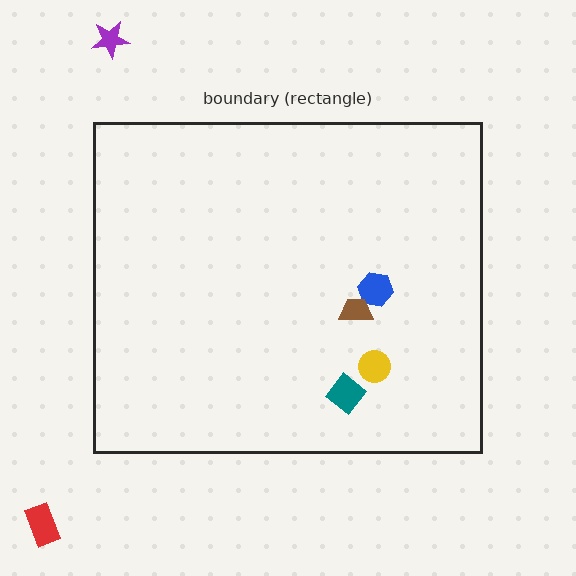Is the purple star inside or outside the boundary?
Outside.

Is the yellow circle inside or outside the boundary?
Inside.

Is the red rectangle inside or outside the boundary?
Outside.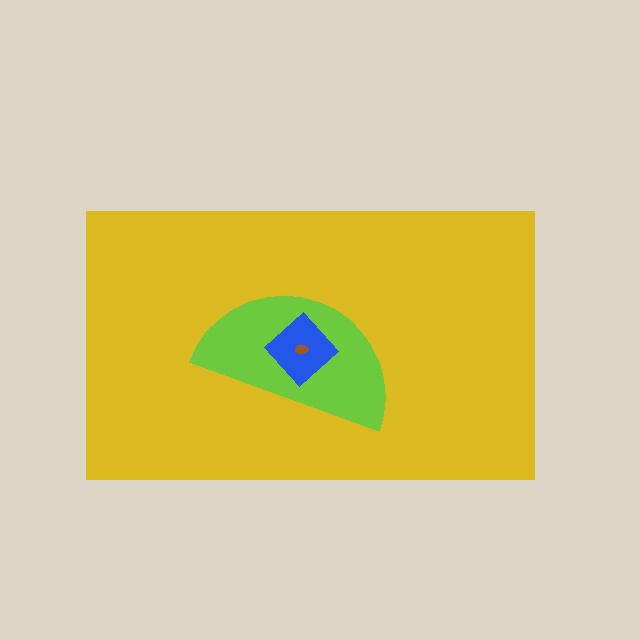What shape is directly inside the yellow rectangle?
The lime semicircle.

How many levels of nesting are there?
4.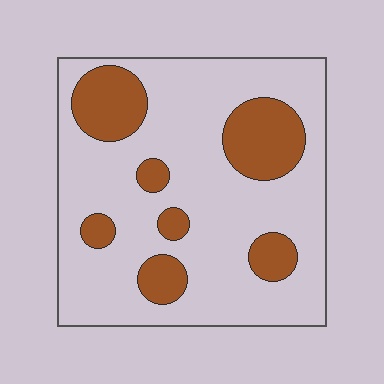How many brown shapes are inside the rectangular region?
7.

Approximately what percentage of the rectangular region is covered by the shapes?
Approximately 25%.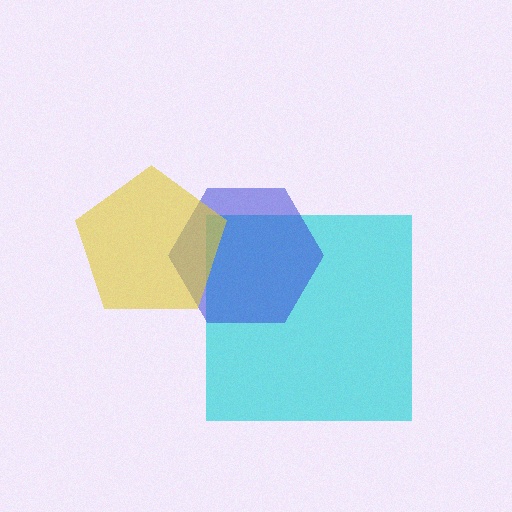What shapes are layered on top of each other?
The layered shapes are: a cyan square, a blue hexagon, a yellow pentagon.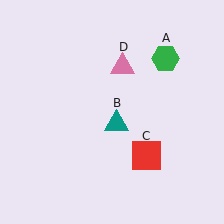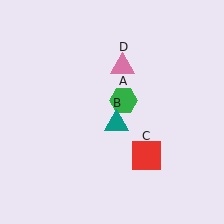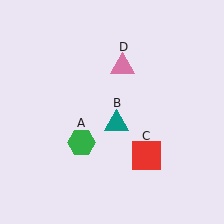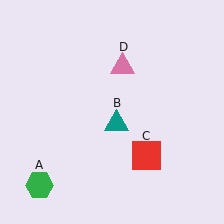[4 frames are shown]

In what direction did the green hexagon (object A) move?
The green hexagon (object A) moved down and to the left.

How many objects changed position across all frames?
1 object changed position: green hexagon (object A).